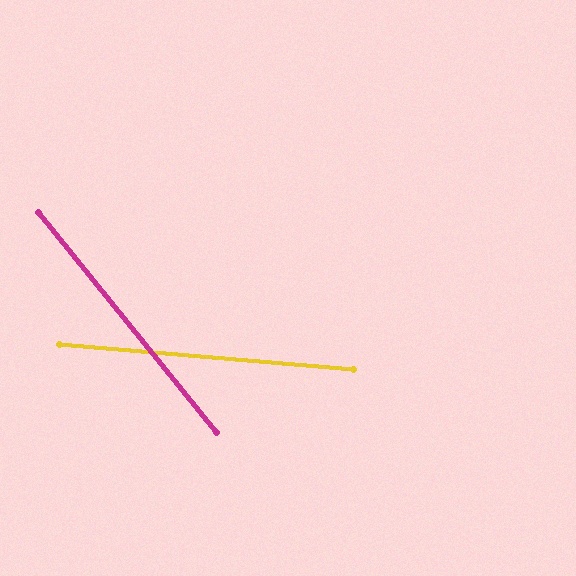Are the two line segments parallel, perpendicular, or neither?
Neither parallel nor perpendicular — they differ by about 46°.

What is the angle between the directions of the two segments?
Approximately 46 degrees.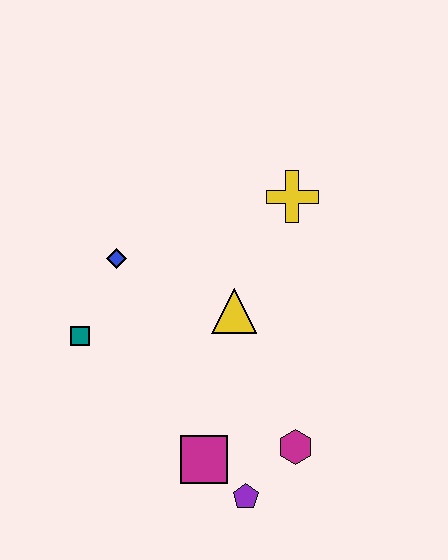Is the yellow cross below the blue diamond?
No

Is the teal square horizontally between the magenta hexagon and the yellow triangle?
No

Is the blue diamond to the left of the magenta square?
Yes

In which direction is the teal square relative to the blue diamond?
The teal square is below the blue diamond.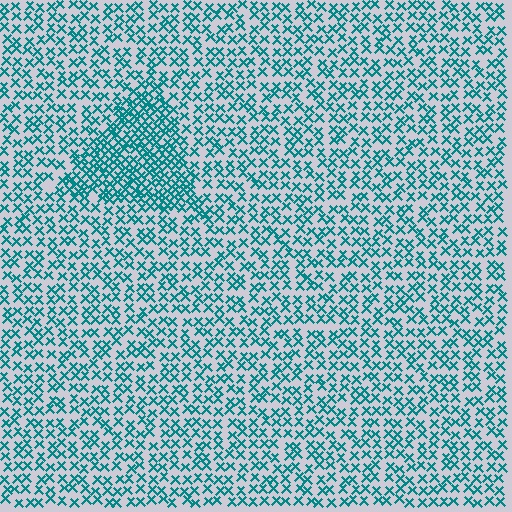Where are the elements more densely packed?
The elements are more densely packed inside the triangle boundary.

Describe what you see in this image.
The image contains small teal elements arranged at two different densities. A triangle-shaped region is visible where the elements are more densely packed than the surrounding area.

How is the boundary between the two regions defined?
The boundary is defined by a change in element density (approximately 1.9x ratio). All elements are the same color, size, and shape.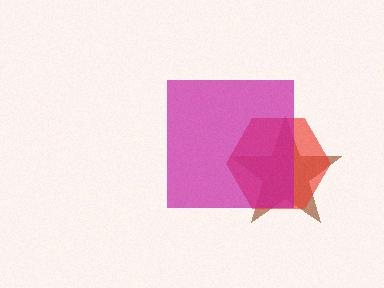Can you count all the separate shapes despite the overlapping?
Yes, there are 3 separate shapes.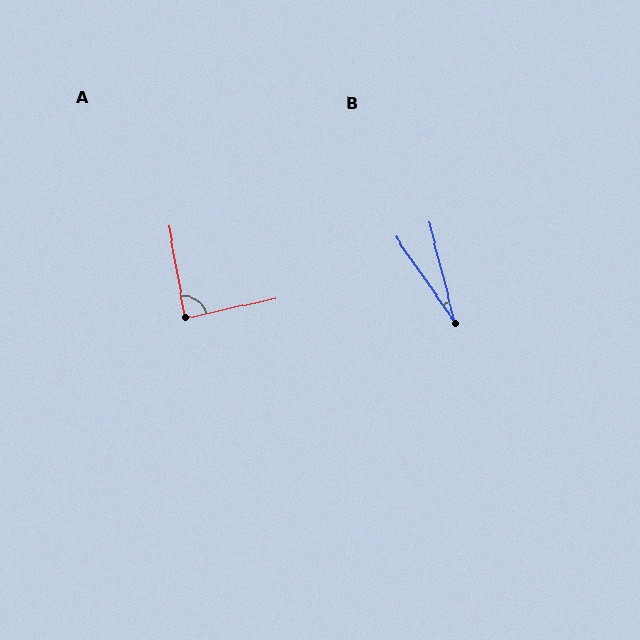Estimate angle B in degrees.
Approximately 20 degrees.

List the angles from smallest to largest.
B (20°), A (87°).